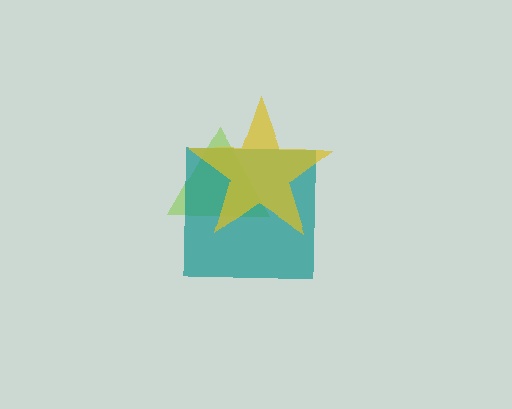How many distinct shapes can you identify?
There are 3 distinct shapes: a lime triangle, a teal square, a yellow star.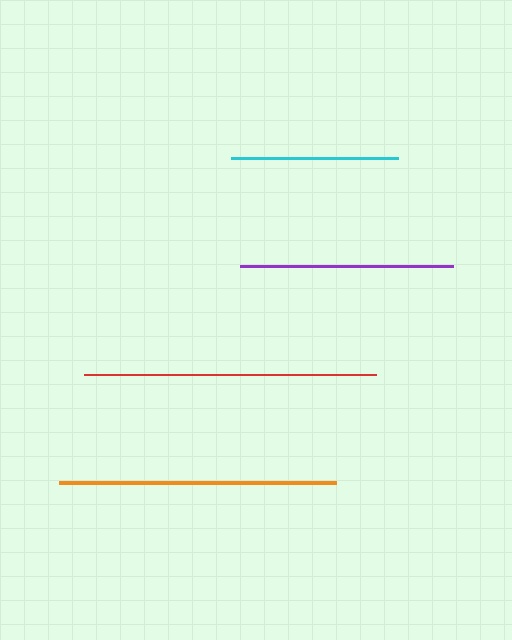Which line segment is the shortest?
The cyan line is the shortest at approximately 166 pixels.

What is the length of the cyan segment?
The cyan segment is approximately 166 pixels long.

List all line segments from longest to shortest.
From longest to shortest: red, orange, purple, cyan.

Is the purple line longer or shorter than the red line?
The red line is longer than the purple line.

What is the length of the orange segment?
The orange segment is approximately 276 pixels long.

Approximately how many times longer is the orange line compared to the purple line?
The orange line is approximately 1.3 times the length of the purple line.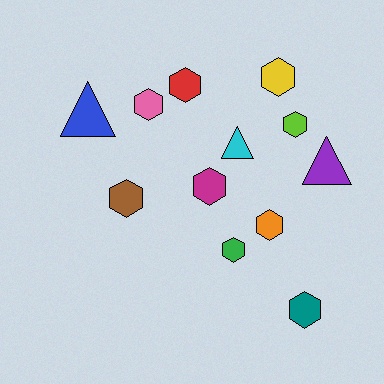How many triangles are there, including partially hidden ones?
There are 3 triangles.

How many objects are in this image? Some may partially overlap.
There are 12 objects.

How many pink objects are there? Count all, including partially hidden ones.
There is 1 pink object.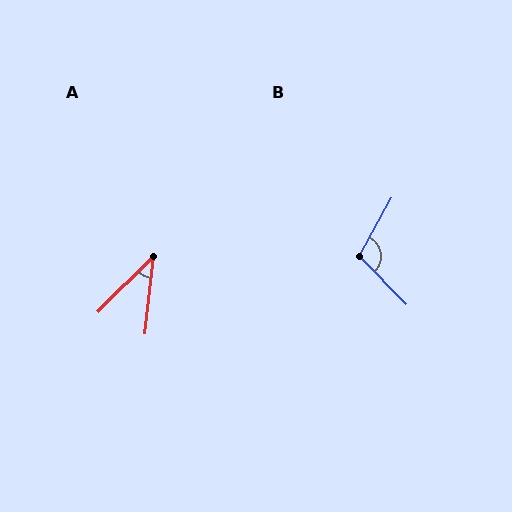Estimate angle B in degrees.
Approximately 106 degrees.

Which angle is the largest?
B, at approximately 106 degrees.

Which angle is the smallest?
A, at approximately 39 degrees.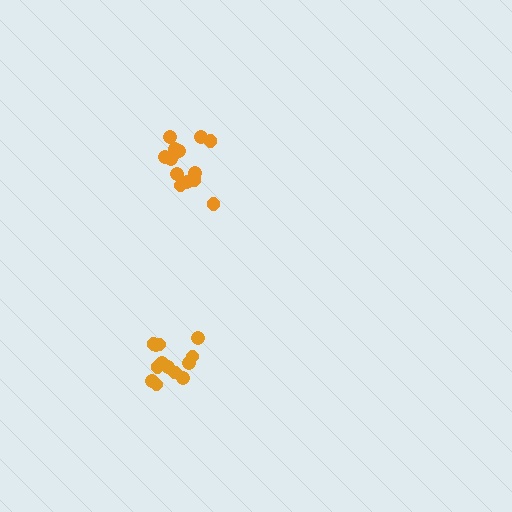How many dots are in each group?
Group 1: 13 dots, Group 2: 14 dots (27 total).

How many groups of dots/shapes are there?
There are 2 groups.